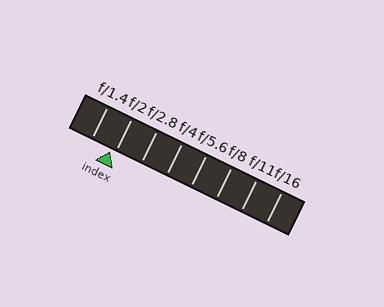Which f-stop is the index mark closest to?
The index mark is closest to f/2.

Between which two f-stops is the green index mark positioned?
The index mark is between f/1.4 and f/2.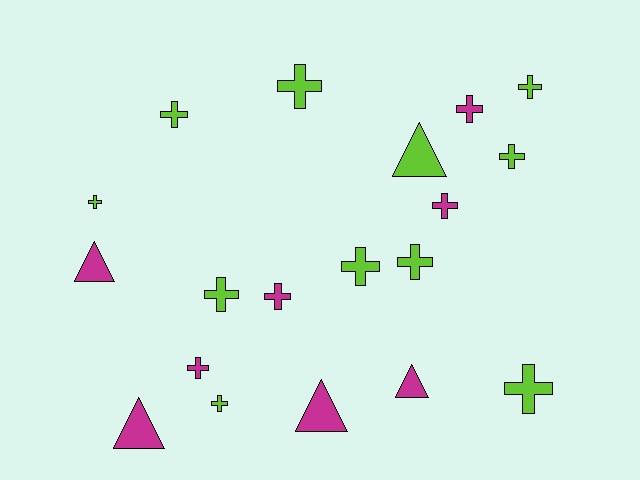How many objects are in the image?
There are 19 objects.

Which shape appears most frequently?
Cross, with 14 objects.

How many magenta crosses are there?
There are 4 magenta crosses.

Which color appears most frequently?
Lime, with 11 objects.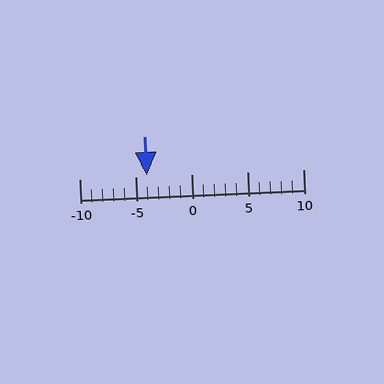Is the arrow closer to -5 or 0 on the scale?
The arrow is closer to -5.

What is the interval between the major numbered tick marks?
The major tick marks are spaced 5 units apart.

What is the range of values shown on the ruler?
The ruler shows values from -10 to 10.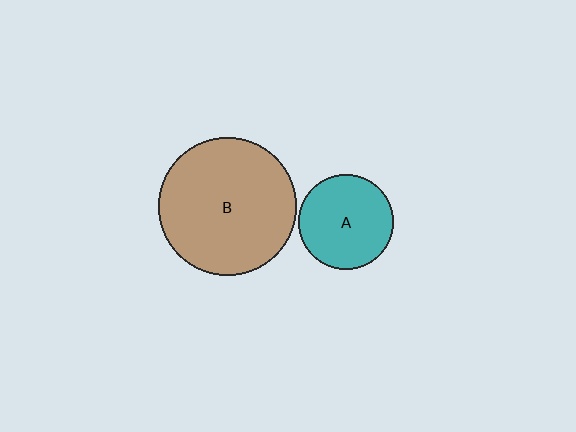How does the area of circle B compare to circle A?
Approximately 2.1 times.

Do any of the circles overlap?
No, none of the circles overlap.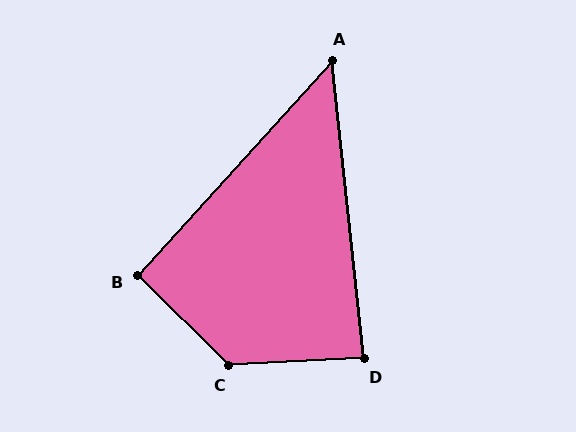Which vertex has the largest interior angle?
C, at approximately 132 degrees.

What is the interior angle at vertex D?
Approximately 87 degrees (approximately right).